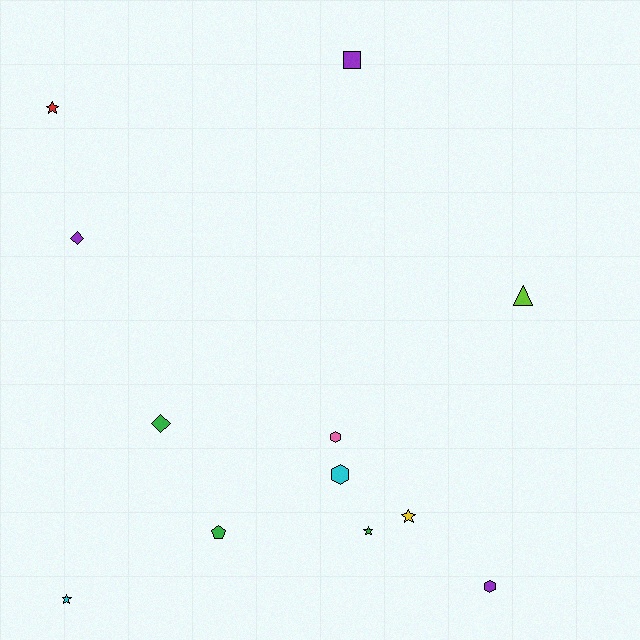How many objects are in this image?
There are 12 objects.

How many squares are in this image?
There is 1 square.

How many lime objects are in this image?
There is 1 lime object.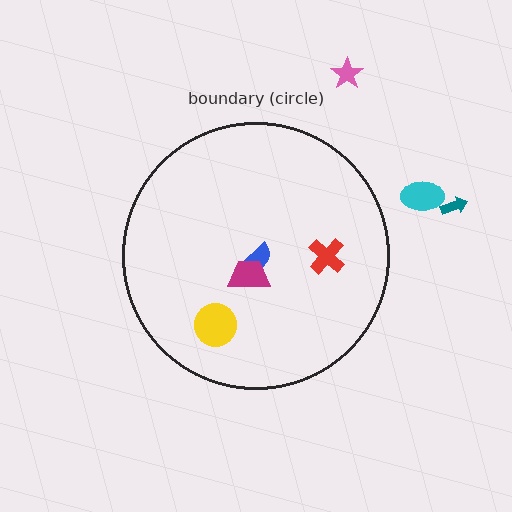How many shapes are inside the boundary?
4 inside, 3 outside.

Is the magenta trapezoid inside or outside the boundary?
Inside.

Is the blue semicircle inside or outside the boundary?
Inside.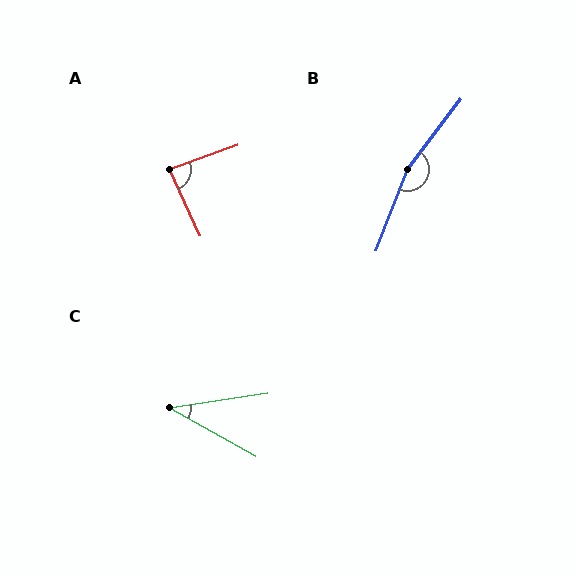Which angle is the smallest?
C, at approximately 38 degrees.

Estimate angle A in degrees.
Approximately 85 degrees.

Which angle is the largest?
B, at approximately 164 degrees.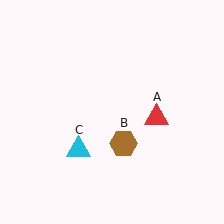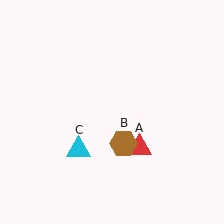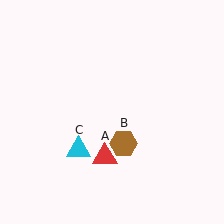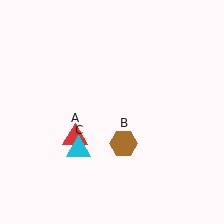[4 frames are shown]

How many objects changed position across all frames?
1 object changed position: red triangle (object A).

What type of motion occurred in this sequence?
The red triangle (object A) rotated clockwise around the center of the scene.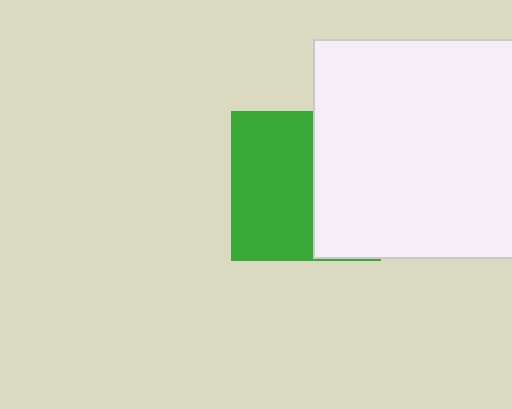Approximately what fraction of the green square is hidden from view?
Roughly 45% of the green square is hidden behind the white square.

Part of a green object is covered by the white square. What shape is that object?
It is a square.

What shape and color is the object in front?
The object in front is a white square.